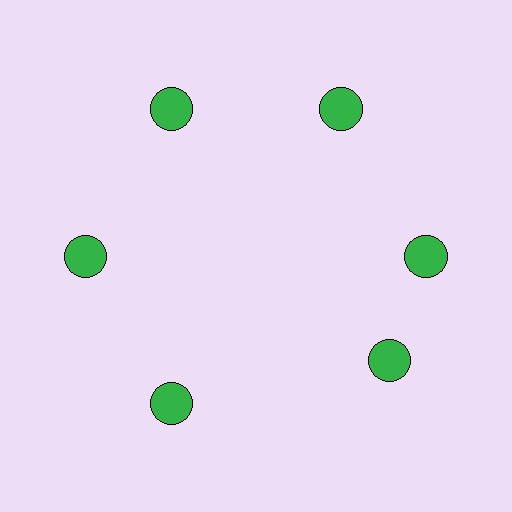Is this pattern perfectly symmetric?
No. The 6 green circles are arranged in a ring, but one element near the 5 o'clock position is rotated out of alignment along the ring, breaking the 6-fold rotational symmetry.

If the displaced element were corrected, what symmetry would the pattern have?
It would have 6-fold rotational symmetry — the pattern would map onto itself every 60 degrees.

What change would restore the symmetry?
The symmetry would be restored by rotating it back into even spacing with its neighbors so that all 6 circles sit at equal angles and equal distance from the center.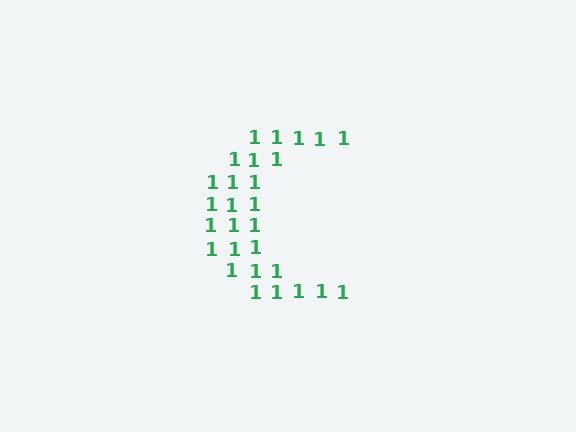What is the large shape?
The large shape is the letter C.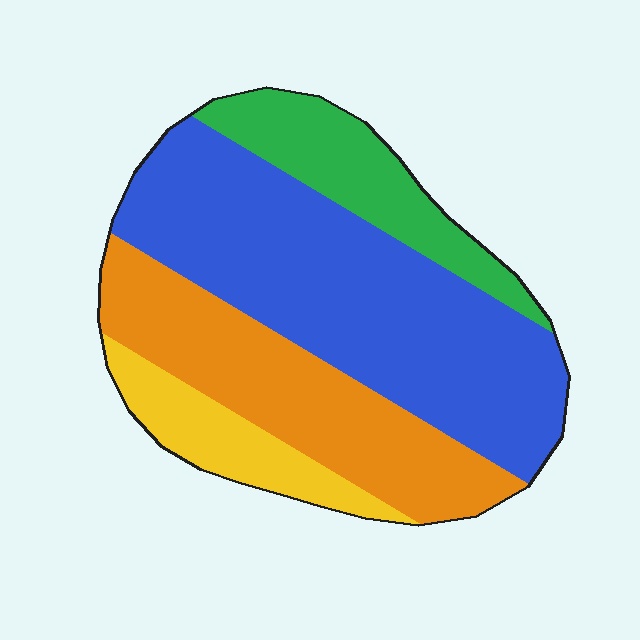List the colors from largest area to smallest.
From largest to smallest: blue, orange, green, yellow.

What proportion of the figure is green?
Green takes up about one sixth (1/6) of the figure.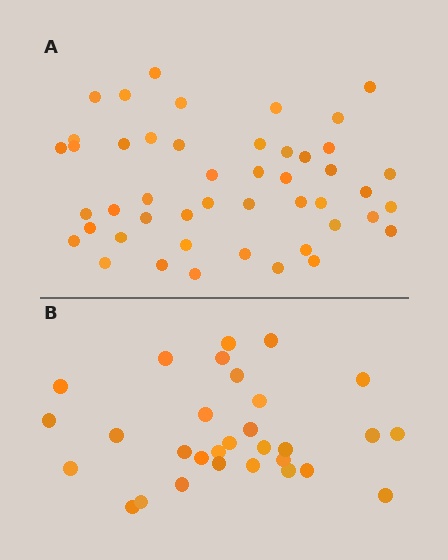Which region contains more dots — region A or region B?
Region A (the top region) has more dots.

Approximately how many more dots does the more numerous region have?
Region A has approximately 15 more dots than region B.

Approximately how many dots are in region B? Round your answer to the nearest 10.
About 30 dots.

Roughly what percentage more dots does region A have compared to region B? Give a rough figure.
About 55% more.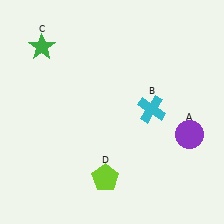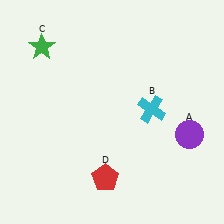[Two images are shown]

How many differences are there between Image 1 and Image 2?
There is 1 difference between the two images.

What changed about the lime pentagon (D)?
In Image 1, D is lime. In Image 2, it changed to red.